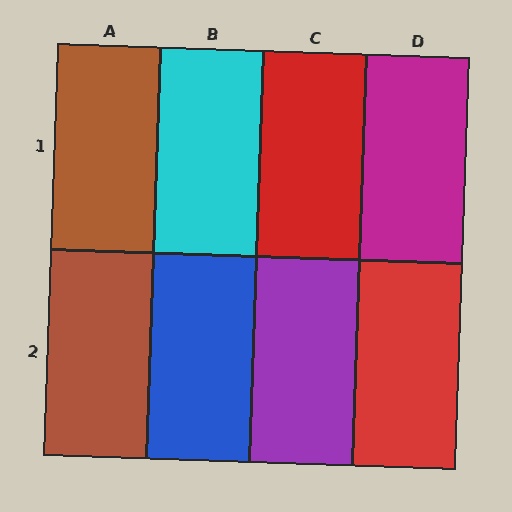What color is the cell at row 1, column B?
Cyan.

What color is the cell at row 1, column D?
Magenta.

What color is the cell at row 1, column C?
Red.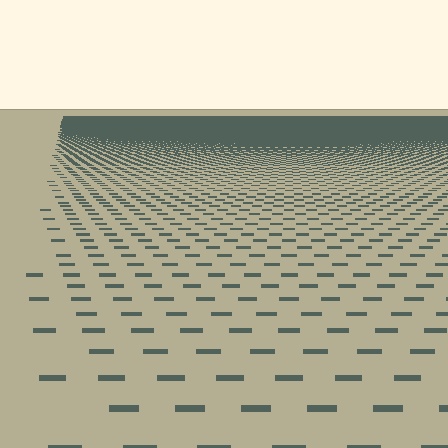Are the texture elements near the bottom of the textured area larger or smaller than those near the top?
Larger. Near the bottom, elements are closer to the viewer and appear at a bigger on-screen size.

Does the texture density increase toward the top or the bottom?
Density increases toward the top.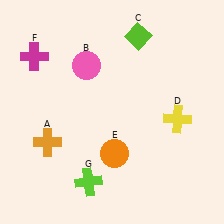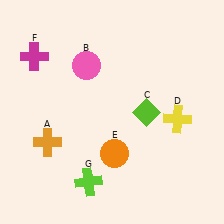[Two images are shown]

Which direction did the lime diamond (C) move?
The lime diamond (C) moved down.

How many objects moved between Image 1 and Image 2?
1 object moved between the two images.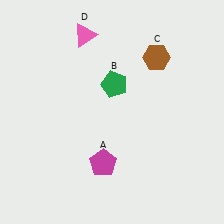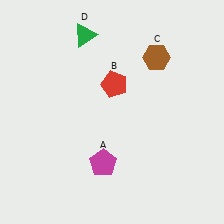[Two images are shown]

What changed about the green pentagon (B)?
In Image 1, B is green. In Image 2, it changed to red.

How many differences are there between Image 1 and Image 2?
There are 2 differences between the two images.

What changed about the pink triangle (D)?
In Image 1, D is pink. In Image 2, it changed to green.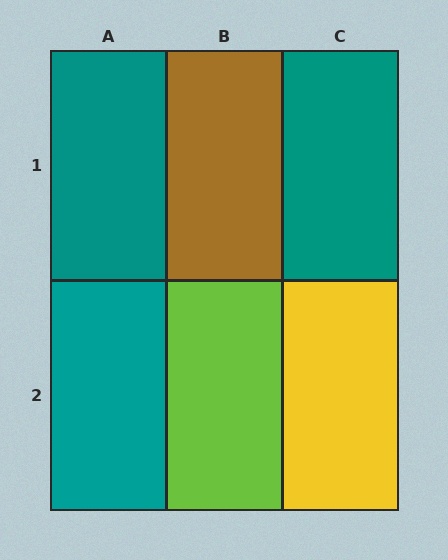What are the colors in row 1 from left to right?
Teal, brown, teal.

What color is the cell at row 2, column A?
Teal.